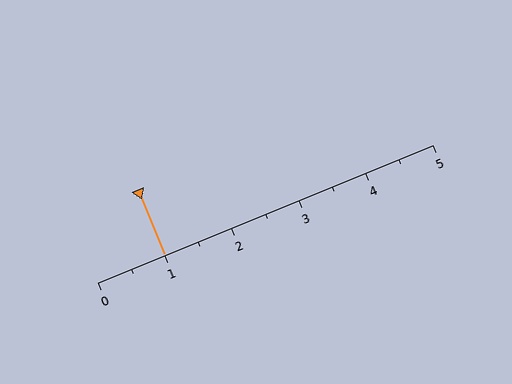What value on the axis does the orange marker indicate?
The marker indicates approximately 1.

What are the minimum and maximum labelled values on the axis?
The axis runs from 0 to 5.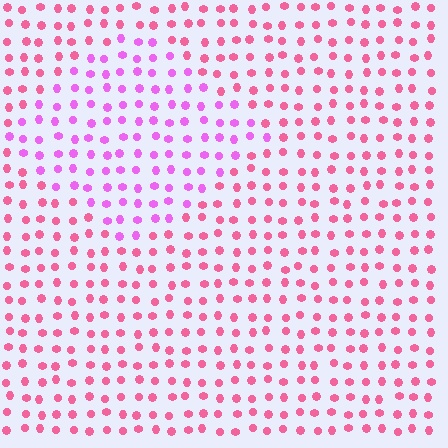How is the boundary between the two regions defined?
The boundary is defined purely by a slight shift in hue (about 39 degrees). Spacing, size, and orientation are identical on both sides.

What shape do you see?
I see a diamond.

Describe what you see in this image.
The image is filled with small pink elements in a uniform arrangement. A diamond-shaped region is visible where the elements are tinted to a slightly different hue, forming a subtle color boundary.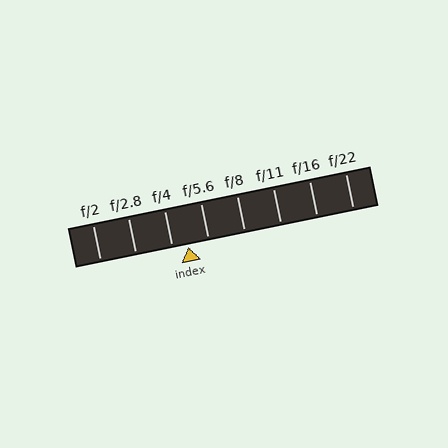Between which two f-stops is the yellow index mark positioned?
The index mark is between f/4 and f/5.6.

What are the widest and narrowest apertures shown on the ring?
The widest aperture shown is f/2 and the narrowest is f/22.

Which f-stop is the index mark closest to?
The index mark is closest to f/4.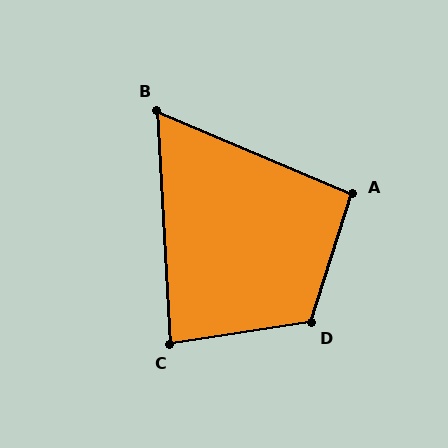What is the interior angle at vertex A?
Approximately 95 degrees (obtuse).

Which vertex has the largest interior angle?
D, at approximately 116 degrees.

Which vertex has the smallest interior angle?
B, at approximately 64 degrees.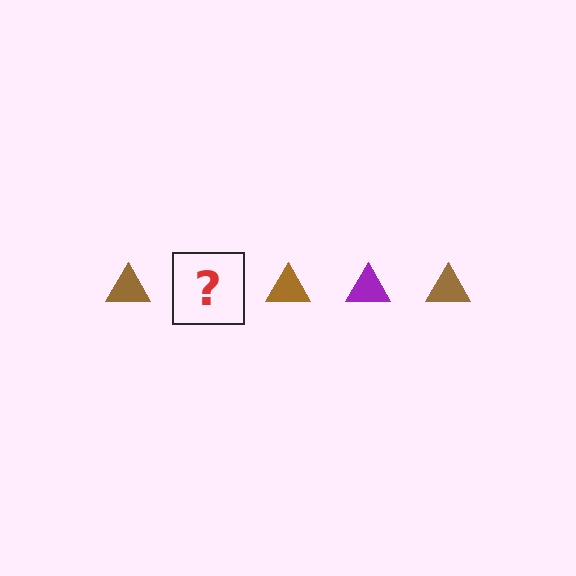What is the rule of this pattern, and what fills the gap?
The rule is that the pattern cycles through brown, purple triangles. The gap should be filled with a purple triangle.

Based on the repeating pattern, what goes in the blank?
The blank should be a purple triangle.